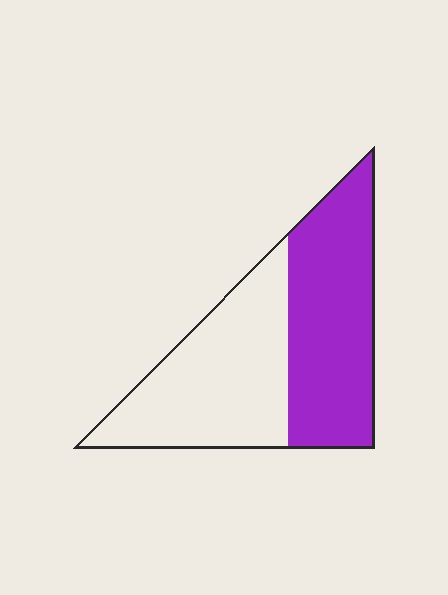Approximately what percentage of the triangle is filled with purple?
Approximately 50%.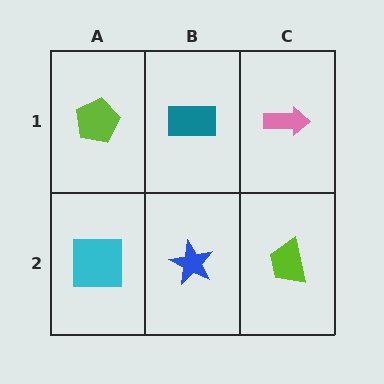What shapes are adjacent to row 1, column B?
A blue star (row 2, column B), a lime pentagon (row 1, column A), a pink arrow (row 1, column C).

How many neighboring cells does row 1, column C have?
2.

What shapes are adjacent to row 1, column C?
A lime trapezoid (row 2, column C), a teal rectangle (row 1, column B).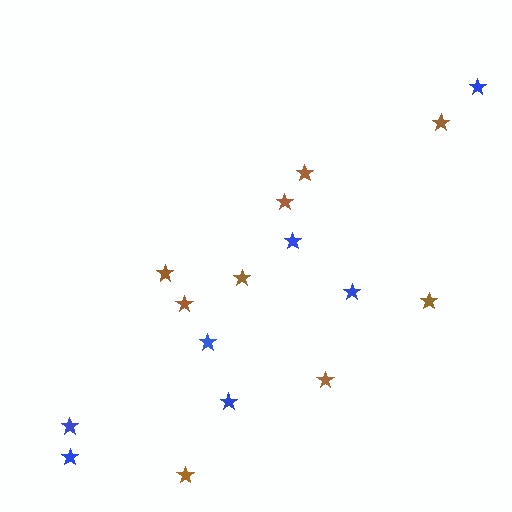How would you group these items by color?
There are 2 groups: one group of brown stars (9) and one group of blue stars (7).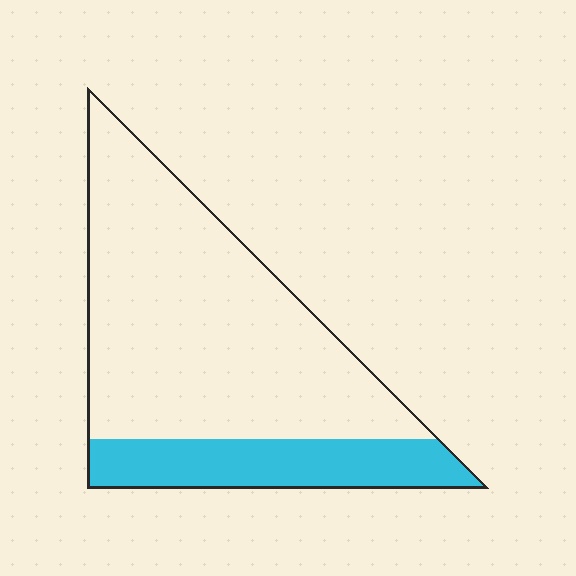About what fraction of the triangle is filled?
About one quarter (1/4).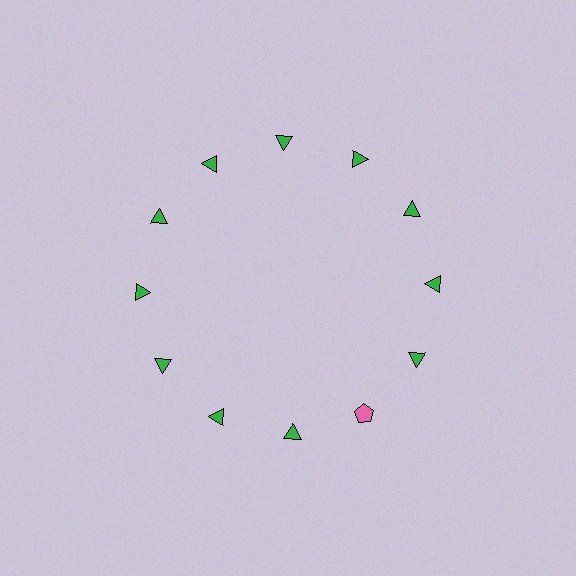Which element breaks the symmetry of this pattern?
The pink pentagon at roughly the 5 o'clock position breaks the symmetry. All other shapes are green triangles.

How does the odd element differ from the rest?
It differs in both color (pink instead of green) and shape (pentagon instead of triangle).